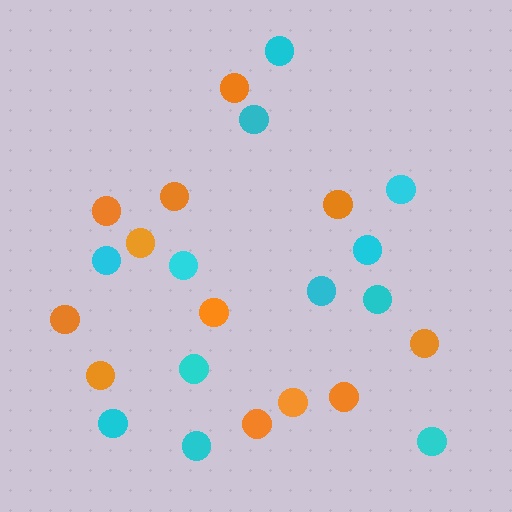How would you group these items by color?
There are 2 groups: one group of cyan circles (12) and one group of orange circles (12).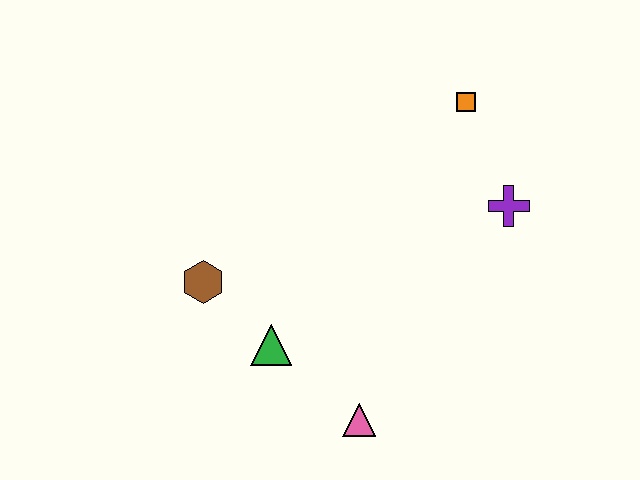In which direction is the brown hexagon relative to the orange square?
The brown hexagon is to the left of the orange square.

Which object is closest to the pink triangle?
The green triangle is closest to the pink triangle.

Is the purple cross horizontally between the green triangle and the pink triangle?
No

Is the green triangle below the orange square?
Yes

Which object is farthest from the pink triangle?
The orange square is farthest from the pink triangle.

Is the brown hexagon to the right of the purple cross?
No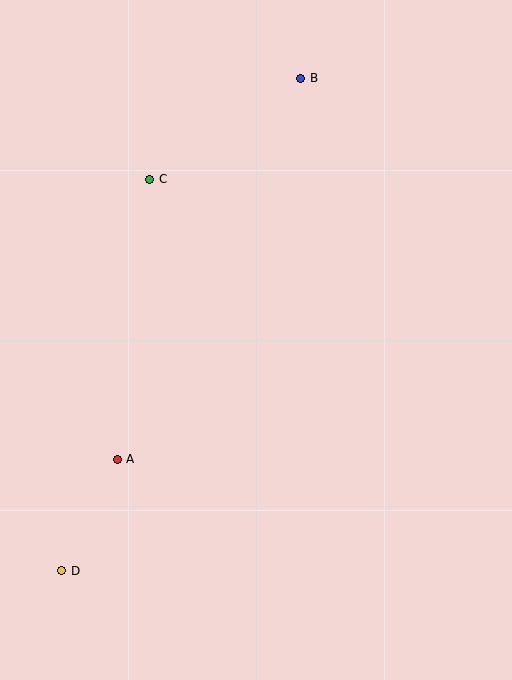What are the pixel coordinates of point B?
Point B is at (301, 78).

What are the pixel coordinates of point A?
Point A is at (117, 459).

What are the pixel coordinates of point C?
Point C is at (150, 179).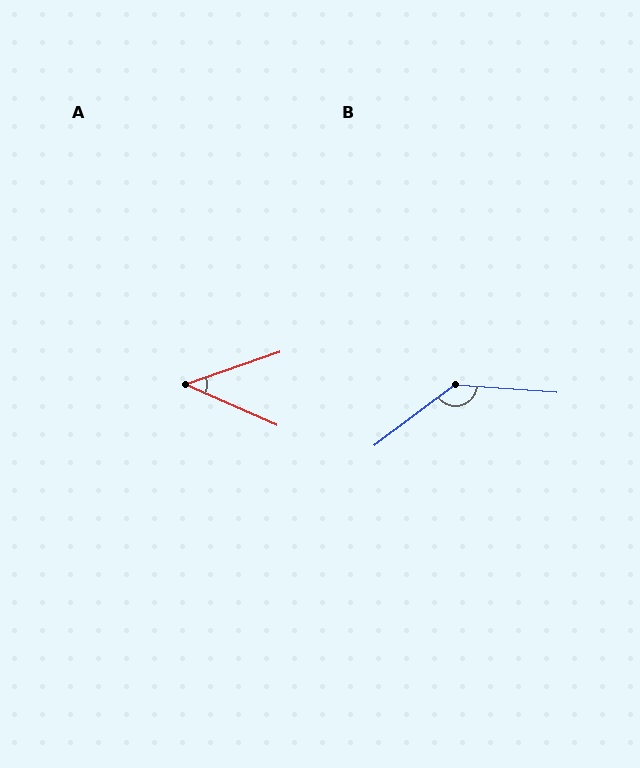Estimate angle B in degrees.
Approximately 139 degrees.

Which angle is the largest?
B, at approximately 139 degrees.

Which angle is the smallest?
A, at approximately 43 degrees.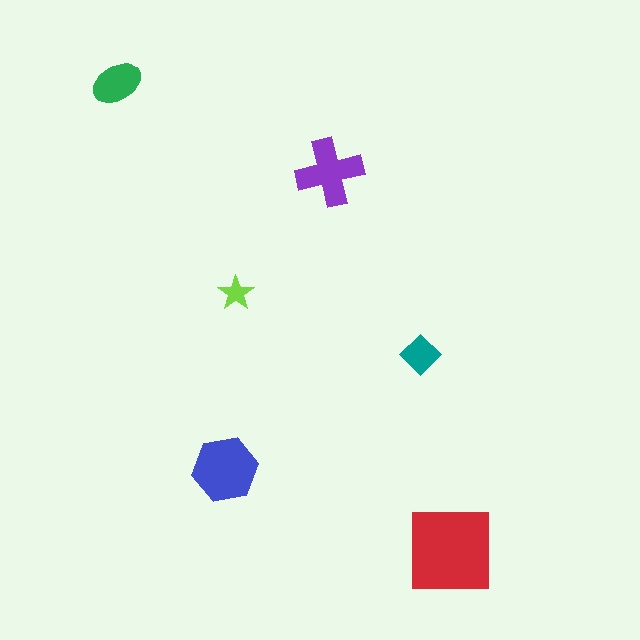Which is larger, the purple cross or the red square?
The red square.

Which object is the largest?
The red square.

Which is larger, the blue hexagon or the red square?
The red square.